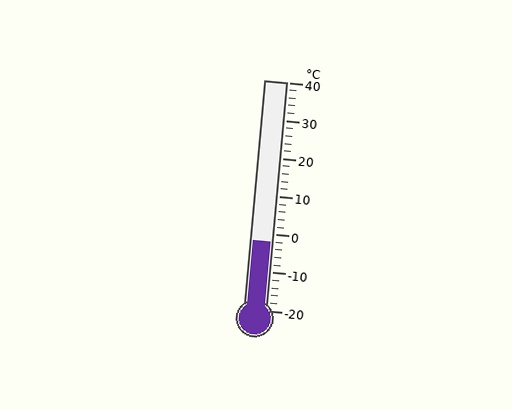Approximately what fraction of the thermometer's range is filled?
The thermometer is filled to approximately 30% of its range.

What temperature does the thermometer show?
The thermometer shows approximately -2°C.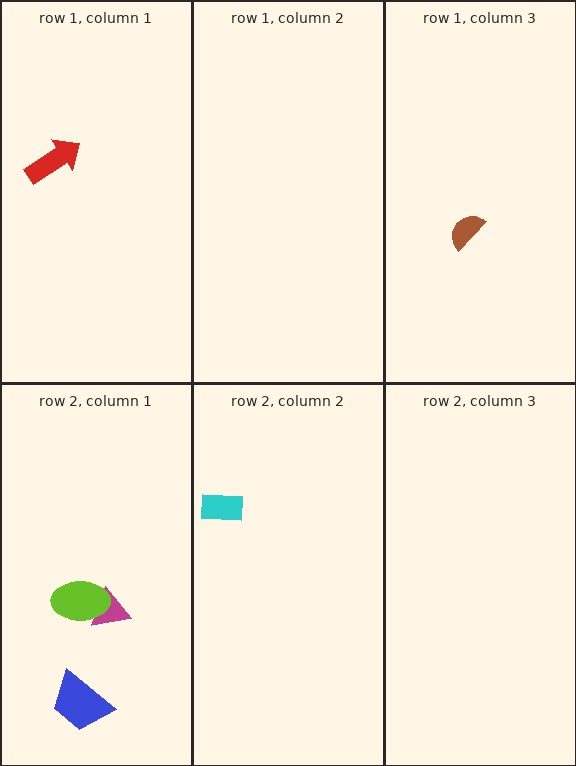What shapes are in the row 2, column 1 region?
The magenta triangle, the lime ellipse, the blue trapezoid.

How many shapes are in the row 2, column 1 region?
3.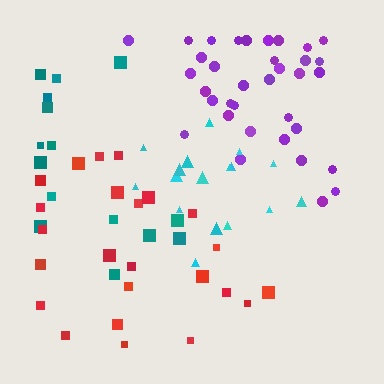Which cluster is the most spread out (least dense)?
Teal.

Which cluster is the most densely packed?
Purple.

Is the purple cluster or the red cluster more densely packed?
Purple.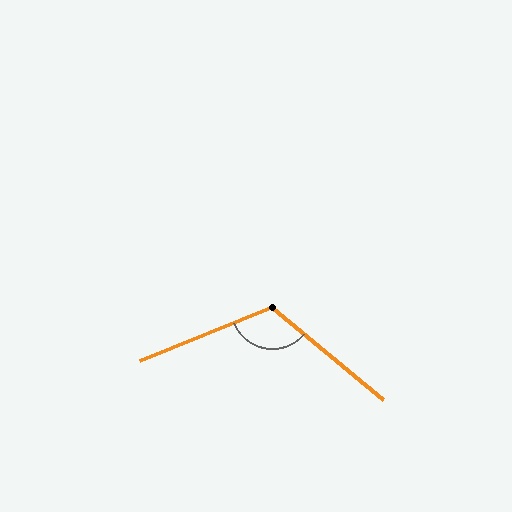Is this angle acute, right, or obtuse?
It is obtuse.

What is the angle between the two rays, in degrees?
Approximately 118 degrees.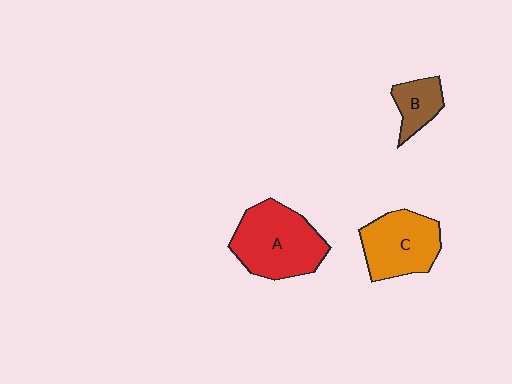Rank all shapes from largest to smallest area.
From largest to smallest: A (red), C (orange), B (brown).